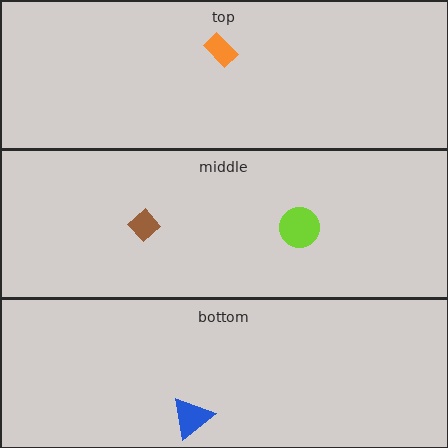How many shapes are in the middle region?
2.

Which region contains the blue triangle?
The bottom region.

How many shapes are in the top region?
1.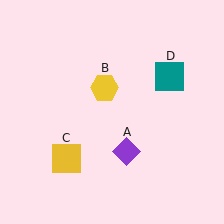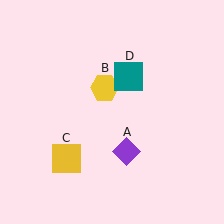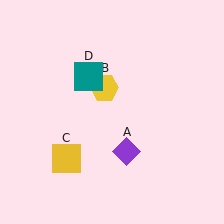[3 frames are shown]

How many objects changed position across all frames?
1 object changed position: teal square (object D).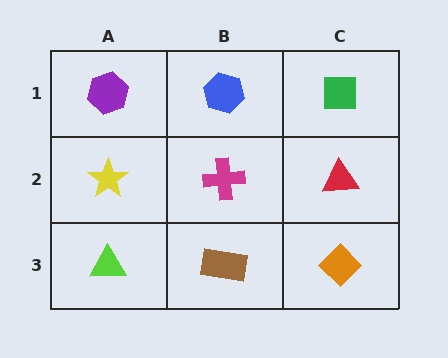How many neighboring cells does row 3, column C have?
2.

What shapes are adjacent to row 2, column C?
A green square (row 1, column C), an orange diamond (row 3, column C), a magenta cross (row 2, column B).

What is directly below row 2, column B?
A brown rectangle.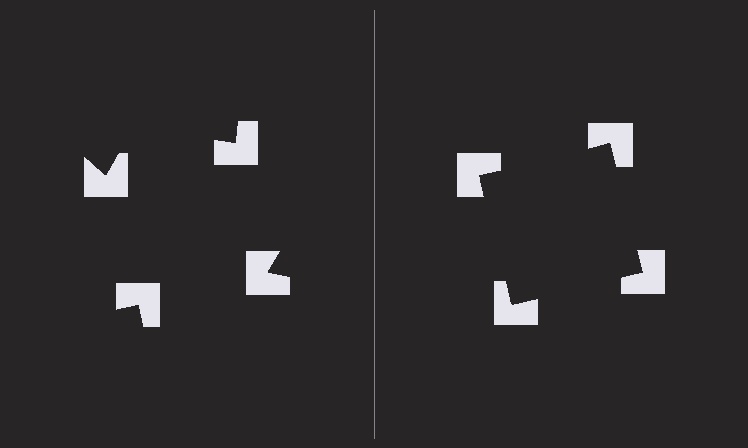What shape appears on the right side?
An illusory square.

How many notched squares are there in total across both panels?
8 — 4 on each side.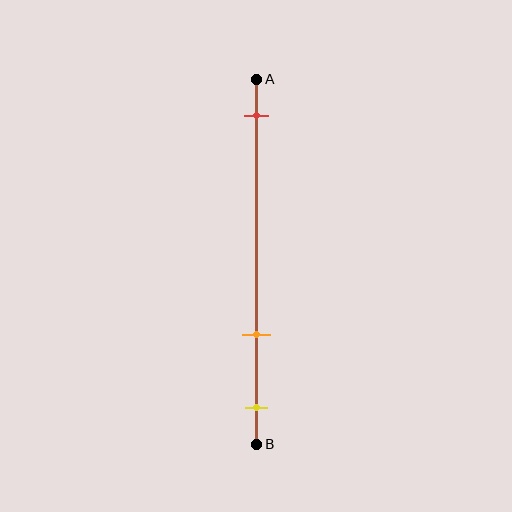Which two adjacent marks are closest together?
The orange and yellow marks are the closest adjacent pair.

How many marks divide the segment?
There are 3 marks dividing the segment.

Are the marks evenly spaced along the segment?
No, the marks are not evenly spaced.